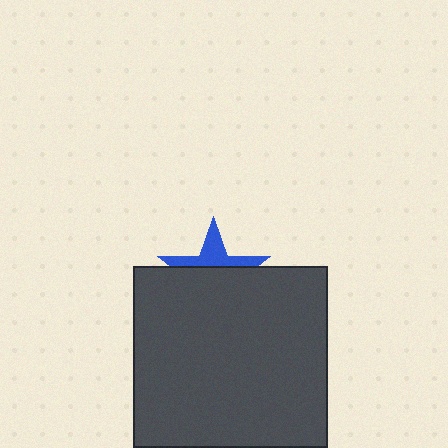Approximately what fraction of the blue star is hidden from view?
Roughly 63% of the blue star is hidden behind the dark gray rectangle.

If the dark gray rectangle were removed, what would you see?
You would see the complete blue star.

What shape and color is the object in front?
The object in front is a dark gray rectangle.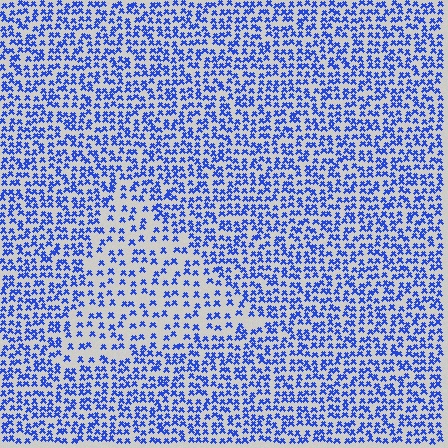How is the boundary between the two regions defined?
The boundary is defined by a change in element density (approximately 1.9x ratio). All elements are the same color, size, and shape.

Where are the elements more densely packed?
The elements are more densely packed outside the triangle boundary.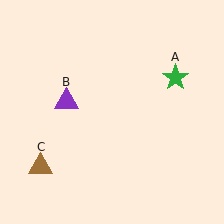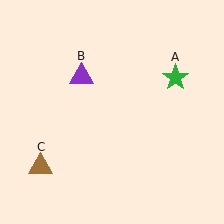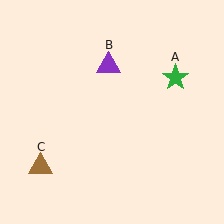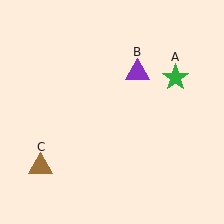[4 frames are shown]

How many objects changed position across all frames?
1 object changed position: purple triangle (object B).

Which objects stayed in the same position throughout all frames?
Green star (object A) and brown triangle (object C) remained stationary.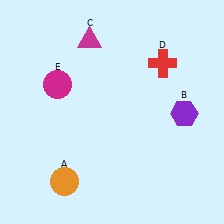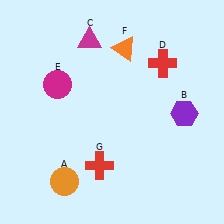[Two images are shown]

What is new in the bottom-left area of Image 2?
A red cross (G) was added in the bottom-left area of Image 2.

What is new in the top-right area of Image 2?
An orange triangle (F) was added in the top-right area of Image 2.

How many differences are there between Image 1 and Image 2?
There are 2 differences between the two images.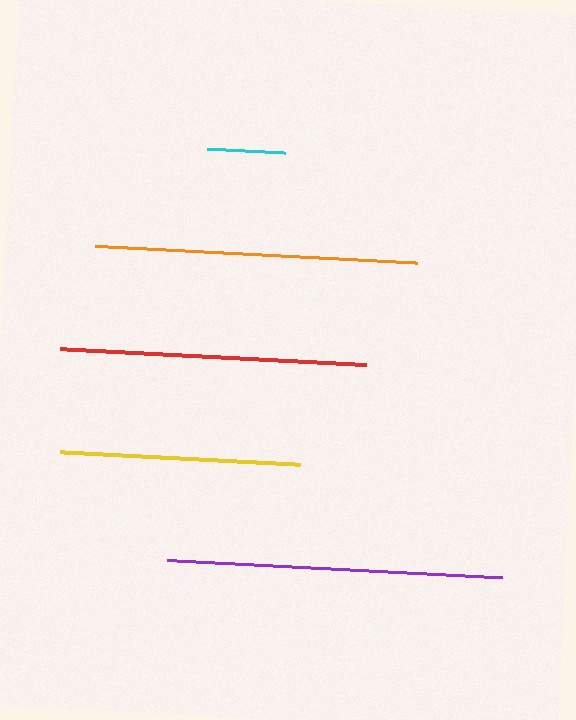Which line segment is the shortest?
The cyan line is the shortest at approximately 78 pixels.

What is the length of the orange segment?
The orange segment is approximately 324 pixels long.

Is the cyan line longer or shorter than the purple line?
The purple line is longer than the cyan line.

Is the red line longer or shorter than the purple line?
The purple line is longer than the red line.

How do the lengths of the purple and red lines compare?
The purple and red lines are approximately the same length.